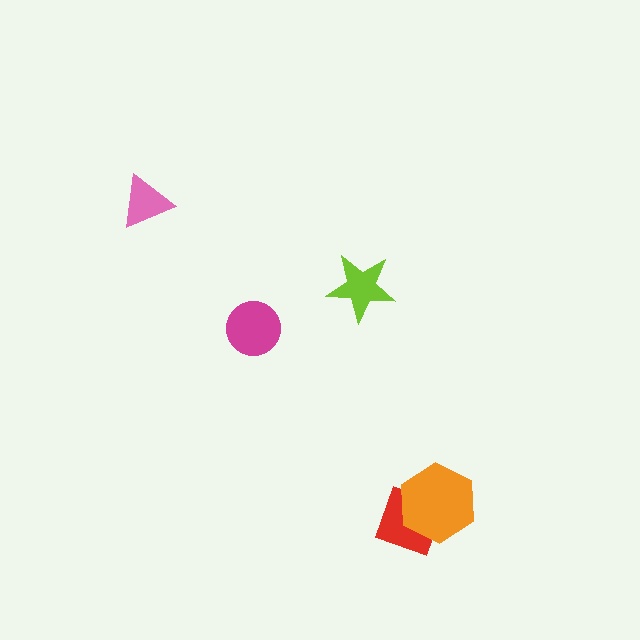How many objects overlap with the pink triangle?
0 objects overlap with the pink triangle.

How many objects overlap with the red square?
1 object overlaps with the red square.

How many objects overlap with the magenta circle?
0 objects overlap with the magenta circle.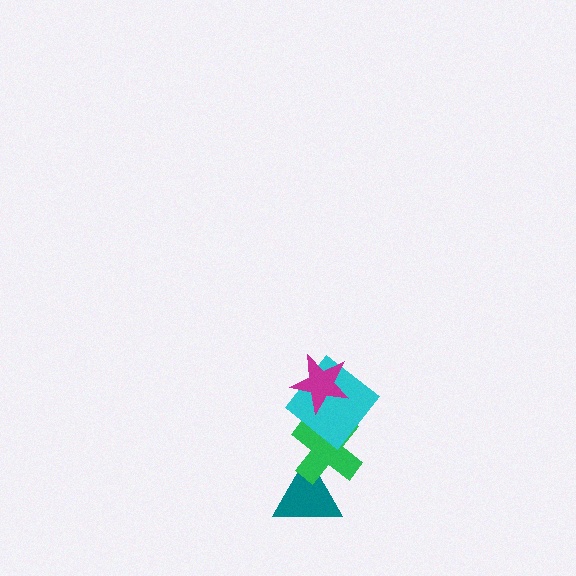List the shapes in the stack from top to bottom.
From top to bottom: the magenta star, the cyan diamond, the green cross, the teal triangle.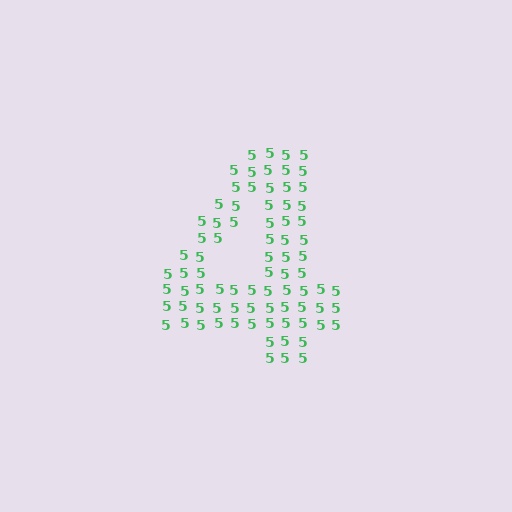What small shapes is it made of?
It is made of small digit 5's.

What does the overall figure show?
The overall figure shows the digit 4.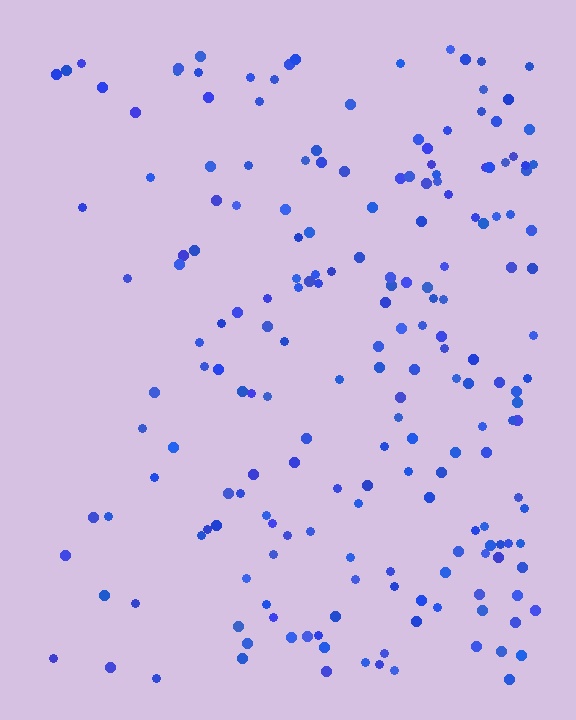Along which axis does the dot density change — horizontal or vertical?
Horizontal.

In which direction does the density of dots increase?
From left to right, with the right side densest.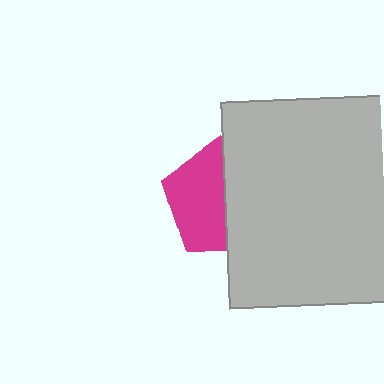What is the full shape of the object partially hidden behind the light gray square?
The partially hidden object is a magenta pentagon.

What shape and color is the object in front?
The object in front is a light gray square.